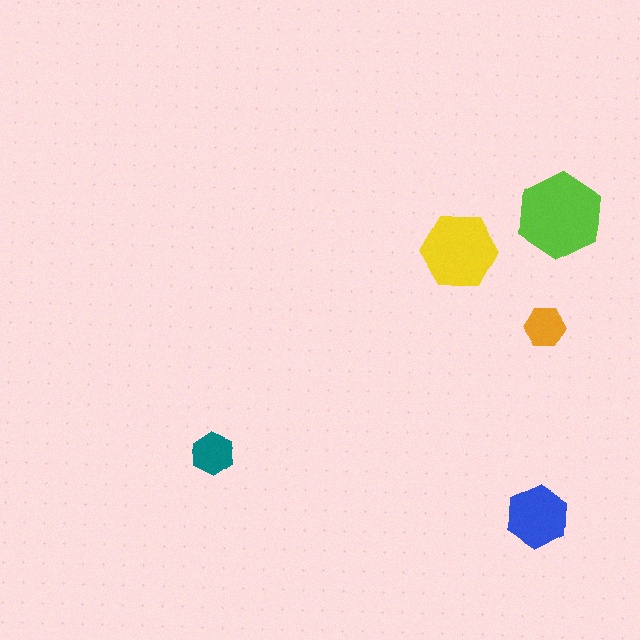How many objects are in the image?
There are 5 objects in the image.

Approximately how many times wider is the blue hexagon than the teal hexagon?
About 1.5 times wider.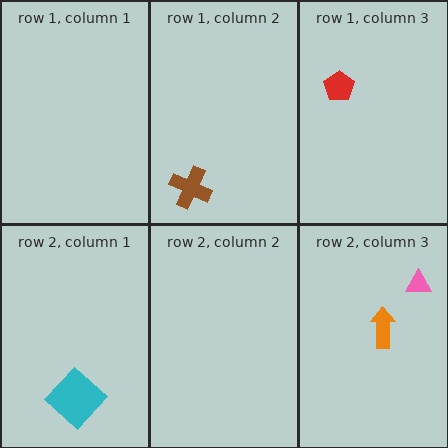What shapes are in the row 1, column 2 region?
The brown cross.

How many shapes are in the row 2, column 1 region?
1.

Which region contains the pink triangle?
The row 2, column 3 region.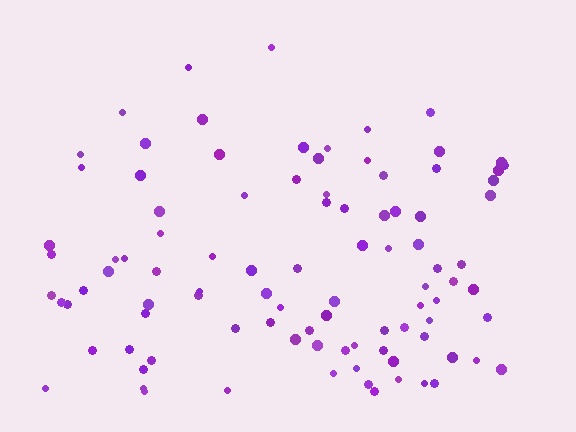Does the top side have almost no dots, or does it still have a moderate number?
Still a moderate number, just noticeably fewer than the bottom.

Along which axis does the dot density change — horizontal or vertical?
Vertical.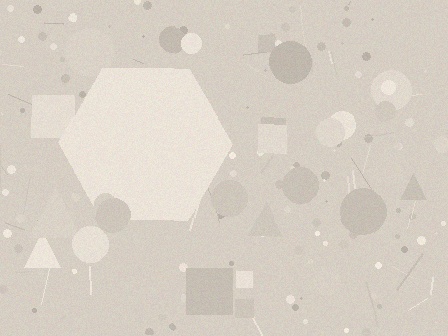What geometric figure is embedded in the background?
A hexagon is embedded in the background.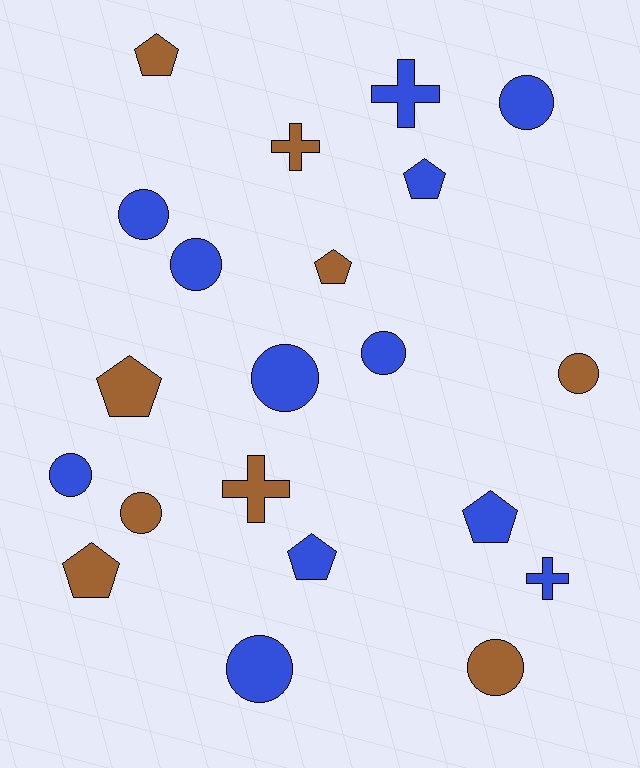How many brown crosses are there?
There are 2 brown crosses.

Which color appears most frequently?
Blue, with 12 objects.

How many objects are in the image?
There are 21 objects.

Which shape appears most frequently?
Circle, with 10 objects.